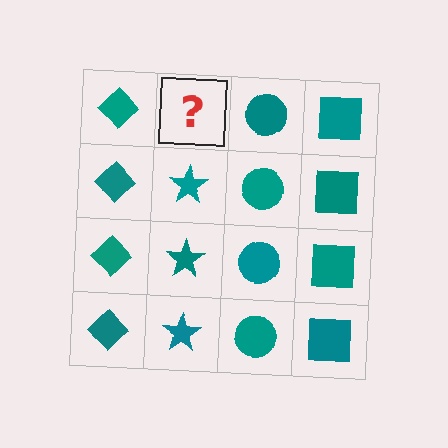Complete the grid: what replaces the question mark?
The question mark should be replaced with a teal star.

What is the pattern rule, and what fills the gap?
The rule is that each column has a consistent shape. The gap should be filled with a teal star.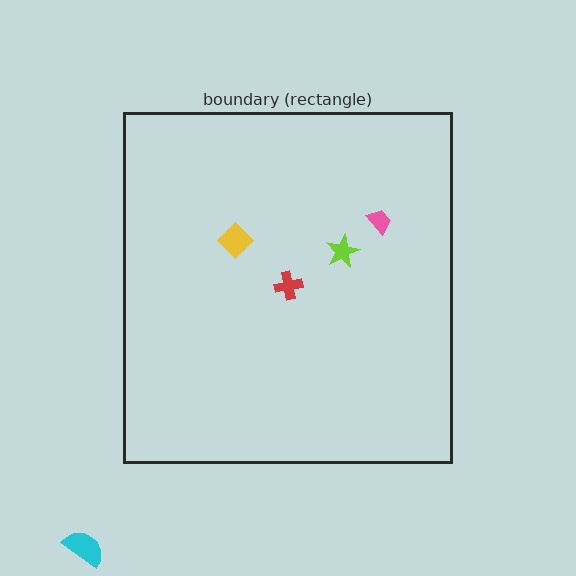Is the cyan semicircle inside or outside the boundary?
Outside.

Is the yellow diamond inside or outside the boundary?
Inside.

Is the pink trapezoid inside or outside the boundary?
Inside.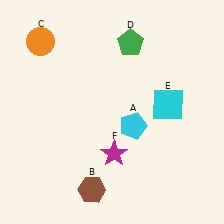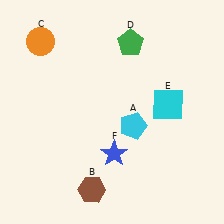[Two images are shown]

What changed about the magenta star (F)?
In Image 1, F is magenta. In Image 2, it changed to blue.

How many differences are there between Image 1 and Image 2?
There is 1 difference between the two images.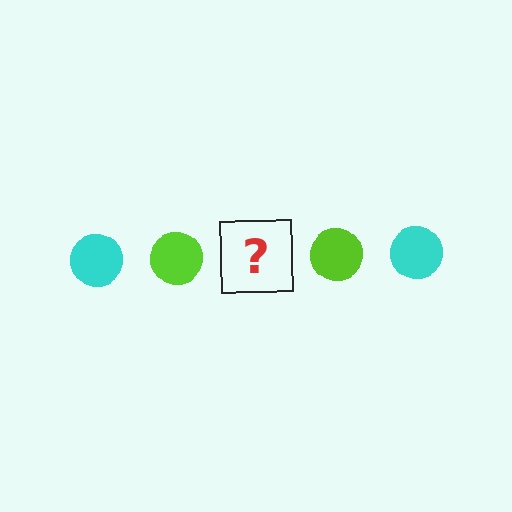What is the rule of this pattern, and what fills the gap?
The rule is that the pattern cycles through cyan, lime circles. The gap should be filled with a cyan circle.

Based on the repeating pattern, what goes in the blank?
The blank should be a cyan circle.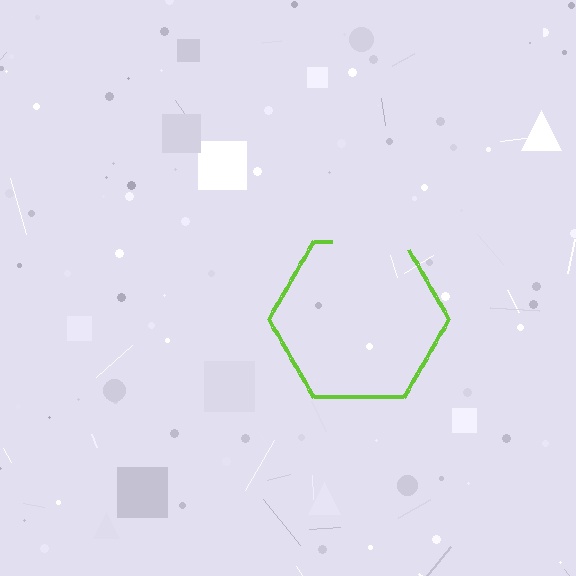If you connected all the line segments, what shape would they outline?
They would outline a hexagon.